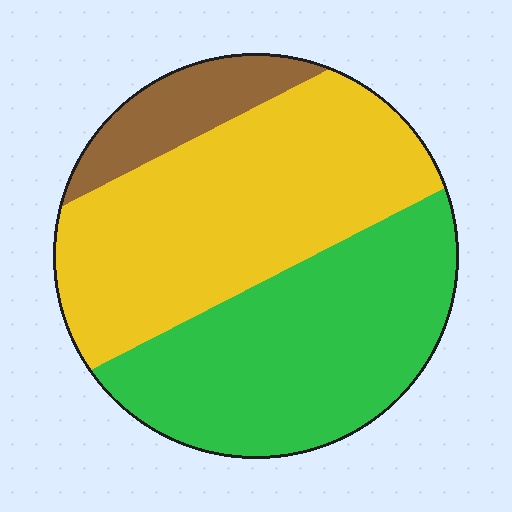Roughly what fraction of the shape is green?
Green covers about 40% of the shape.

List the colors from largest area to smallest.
From largest to smallest: yellow, green, brown.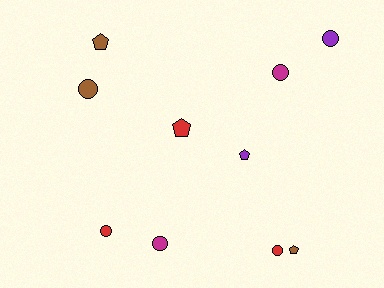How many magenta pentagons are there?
There are no magenta pentagons.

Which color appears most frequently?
Red, with 3 objects.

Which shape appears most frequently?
Circle, with 6 objects.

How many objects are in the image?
There are 10 objects.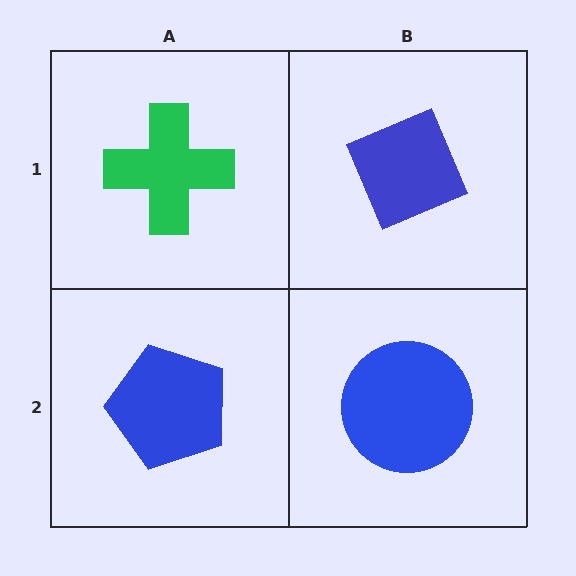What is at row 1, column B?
A blue diamond.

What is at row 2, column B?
A blue circle.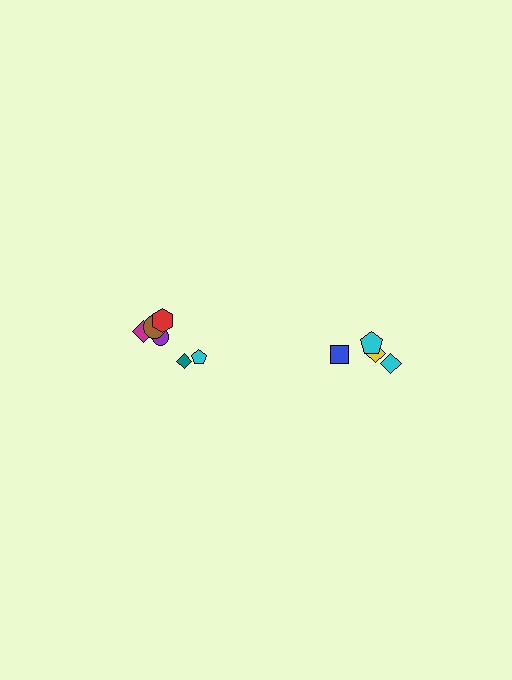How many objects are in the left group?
There are 6 objects.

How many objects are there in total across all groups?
There are 10 objects.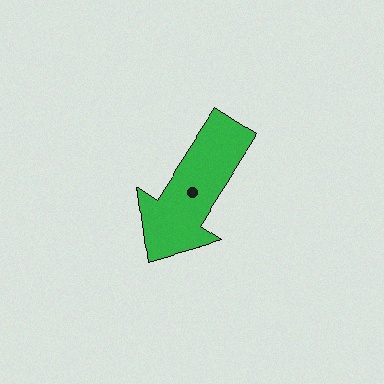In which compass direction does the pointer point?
Southwest.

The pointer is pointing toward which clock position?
Roughly 7 o'clock.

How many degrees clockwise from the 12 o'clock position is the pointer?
Approximately 213 degrees.